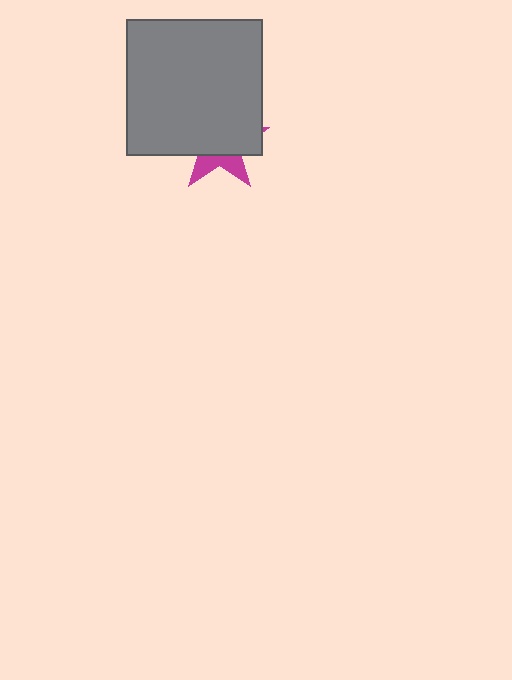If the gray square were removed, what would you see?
You would see the complete magenta star.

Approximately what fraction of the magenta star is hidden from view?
Roughly 69% of the magenta star is hidden behind the gray square.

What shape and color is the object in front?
The object in front is a gray square.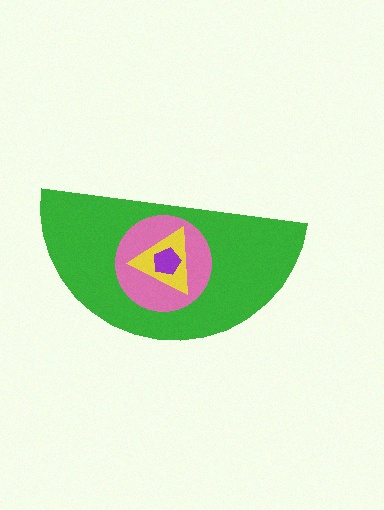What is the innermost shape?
The purple pentagon.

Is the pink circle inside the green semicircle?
Yes.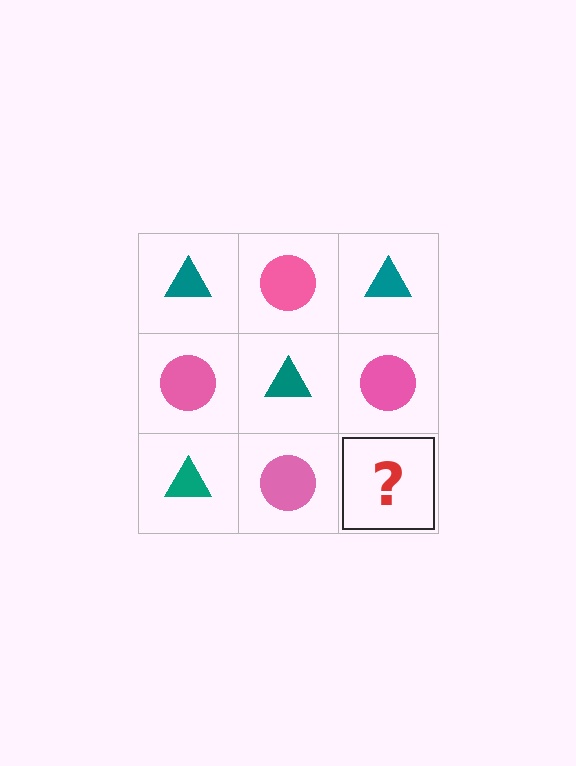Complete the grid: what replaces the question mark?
The question mark should be replaced with a teal triangle.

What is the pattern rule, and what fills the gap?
The rule is that it alternates teal triangle and pink circle in a checkerboard pattern. The gap should be filled with a teal triangle.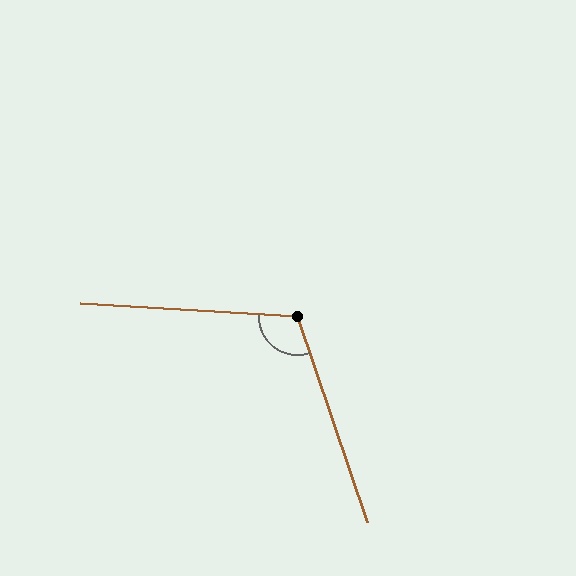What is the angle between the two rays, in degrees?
Approximately 112 degrees.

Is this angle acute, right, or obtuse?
It is obtuse.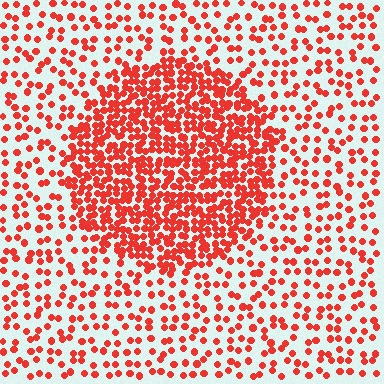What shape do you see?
I see a circle.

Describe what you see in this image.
The image contains small red elements arranged at two different densities. A circle-shaped region is visible where the elements are more densely packed than the surrounding area.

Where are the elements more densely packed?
The elements are more densely packed inside the circle boundary.